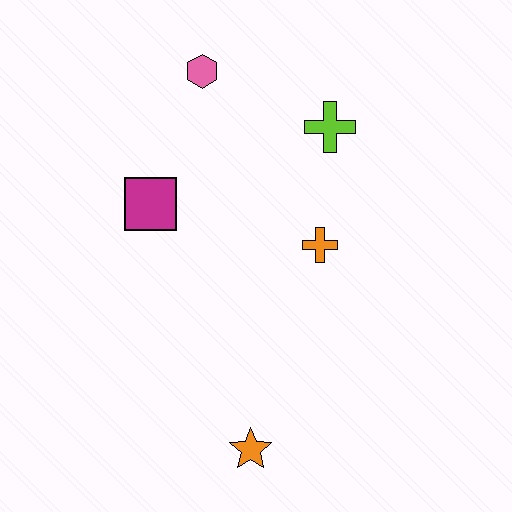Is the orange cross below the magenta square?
Yes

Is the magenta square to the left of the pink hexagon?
Yes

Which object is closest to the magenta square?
The pink hexagon is closest to the magenta square.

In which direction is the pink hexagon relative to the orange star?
The pink hexagon is above the orange star.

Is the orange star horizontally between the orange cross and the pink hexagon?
Yes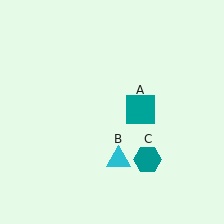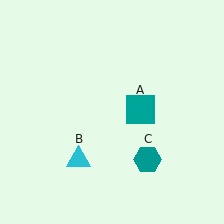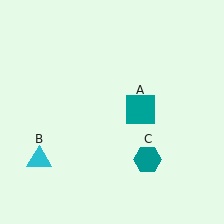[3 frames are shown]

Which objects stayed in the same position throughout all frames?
Teal square (object A) and teal hexagon (object C) remained stationary.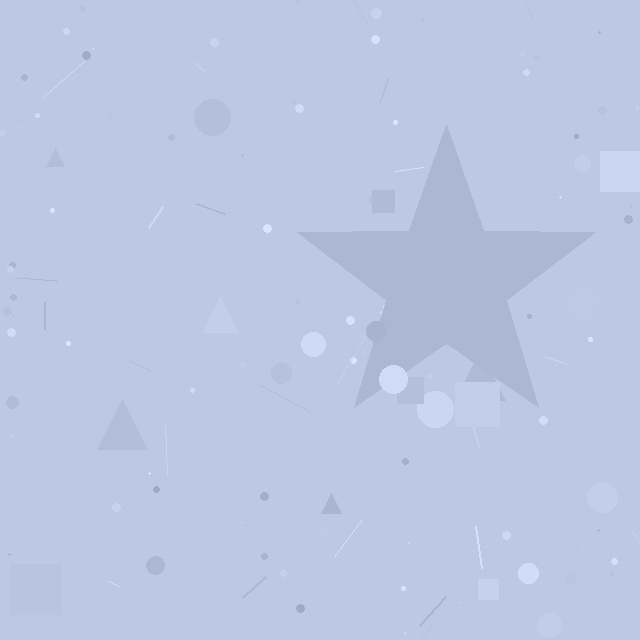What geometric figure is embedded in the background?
A star is embedded in the background.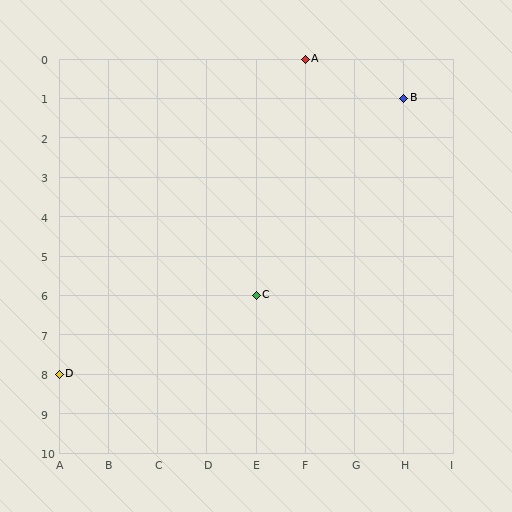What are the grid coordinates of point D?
Point D is at grid coordinates (A, 8).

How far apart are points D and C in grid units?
Points D and C are 4 columns and 2 rows apart (about 4.5 grid units diagonally).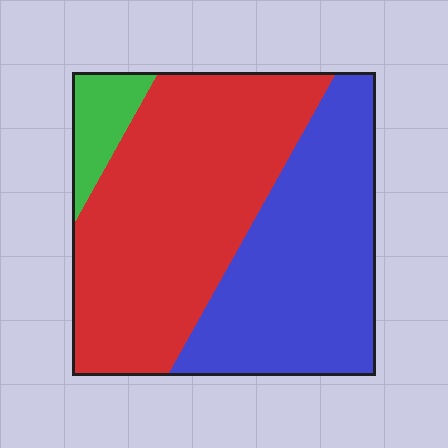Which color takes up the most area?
Red, at roughly 50%.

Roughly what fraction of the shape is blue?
Blue takes up about two fifths (2/5) of the shape.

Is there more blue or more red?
Red.